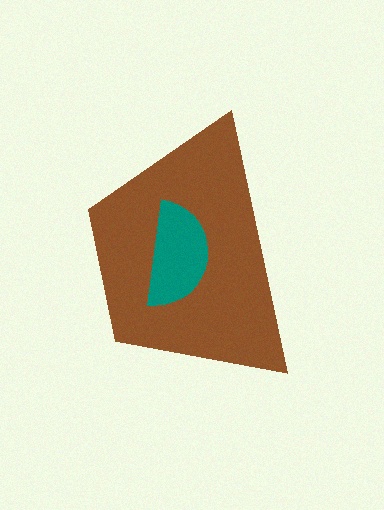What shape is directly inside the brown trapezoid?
The teal semicircle.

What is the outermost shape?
The brown trapezoid.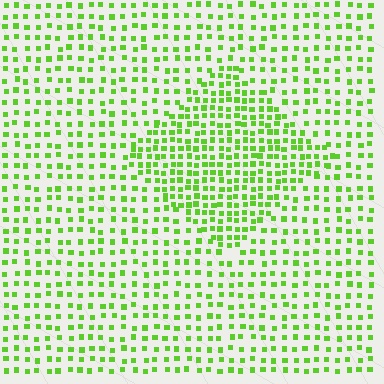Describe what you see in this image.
The image contains small lime elements arranged at two different densities. A diamond-shaped region is visible where the elements are more densely packed than the surrounding area.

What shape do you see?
I see a diamond.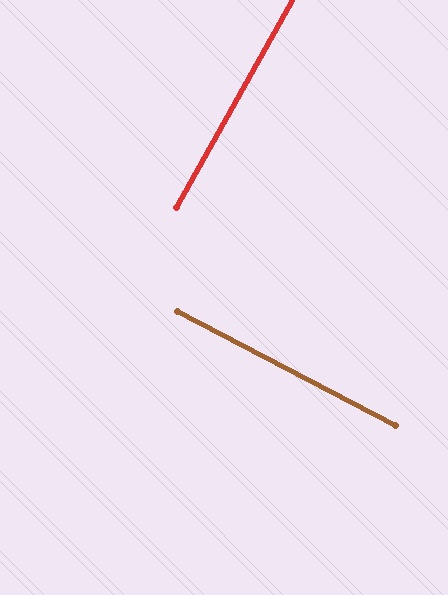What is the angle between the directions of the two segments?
Approximately 89 degrees.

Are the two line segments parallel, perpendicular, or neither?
Perpendicular — they meet at approximately 89°.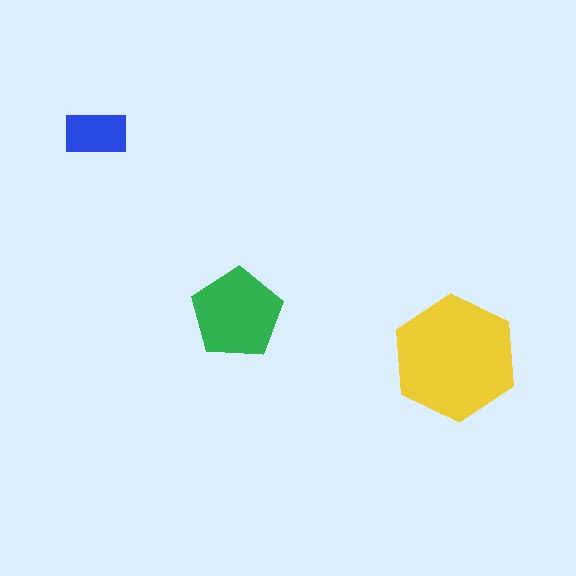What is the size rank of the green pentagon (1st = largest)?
2nd.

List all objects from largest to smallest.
The yellow hexagon, the green pentagon, the blue rectangle.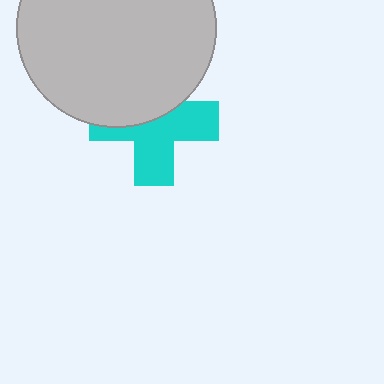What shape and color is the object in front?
The object in front is a light gray circle.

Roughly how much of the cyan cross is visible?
About half of it is visible (roughly 57%).